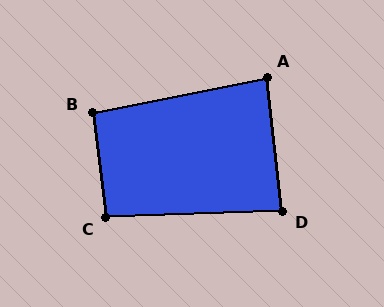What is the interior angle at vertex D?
Approximately 86 degrees (approximately right).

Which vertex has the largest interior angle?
C, at approximately 95 degrees.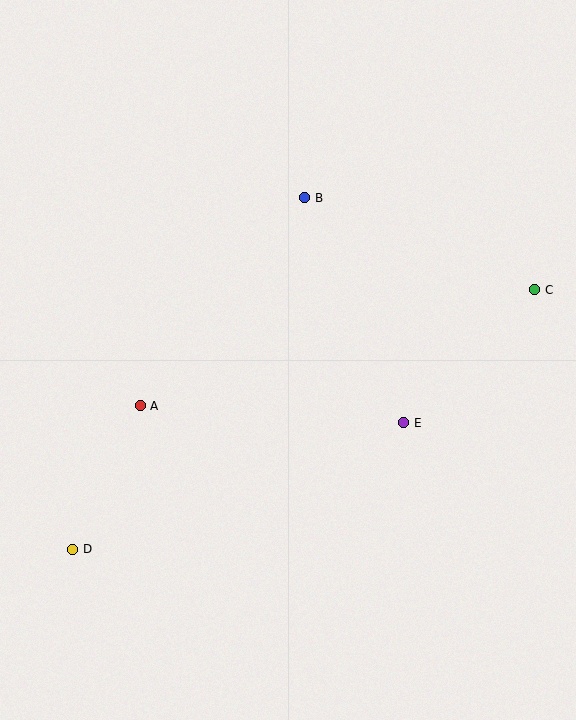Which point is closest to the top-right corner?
Point C is closest to the top-right corner.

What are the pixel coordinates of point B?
Point B is at (305, 198).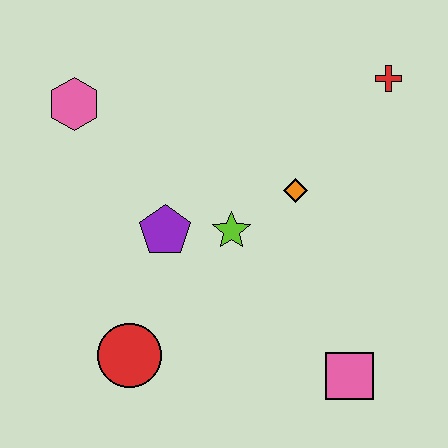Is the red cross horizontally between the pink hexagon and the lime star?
No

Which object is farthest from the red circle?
The red cross is farthest from the red circle.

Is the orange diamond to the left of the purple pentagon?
No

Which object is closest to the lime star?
The purple pentagon is closest to the lime star.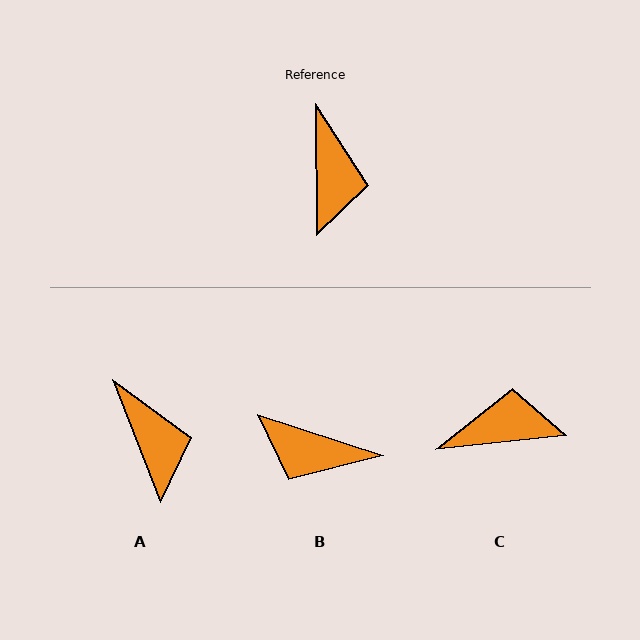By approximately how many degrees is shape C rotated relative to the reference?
Approximately 95 degrees counter-clockwise.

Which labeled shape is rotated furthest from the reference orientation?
B, about 108 degrees away.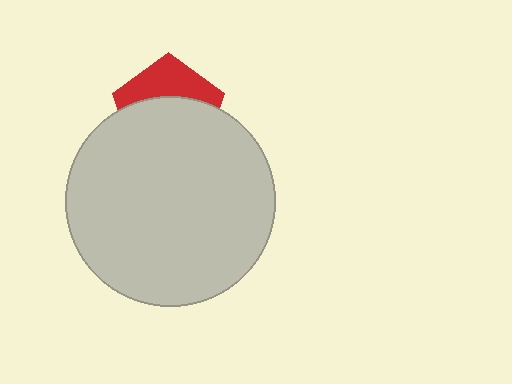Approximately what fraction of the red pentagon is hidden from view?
Roughly 63% of the red pentagon is hidden behind the light gray circle.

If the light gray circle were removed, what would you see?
You would see the complete red pentagon.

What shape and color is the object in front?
The object in front is a light gray circle.